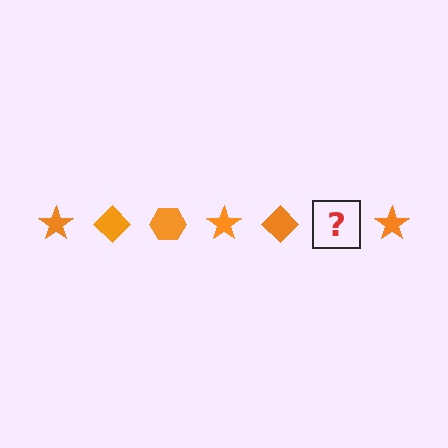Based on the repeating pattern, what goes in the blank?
The blank should be an orange hexagon.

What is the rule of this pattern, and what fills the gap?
The rule is that the pattern cycles through star, diamond, hexagon shapes in orange. The gap should be filled with an orange hexagon.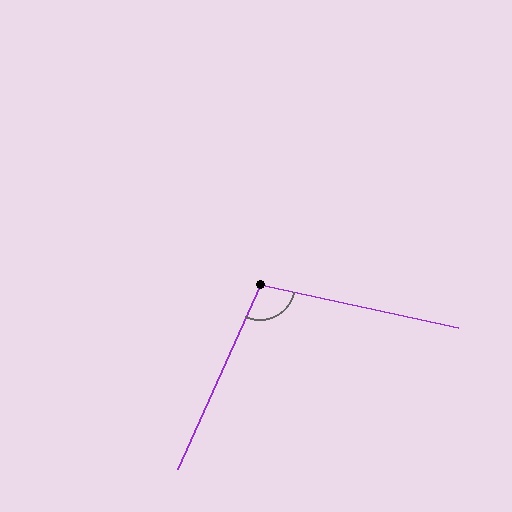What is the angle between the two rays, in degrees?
Approximately 102 degrees.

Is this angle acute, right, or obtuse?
It is obtuse.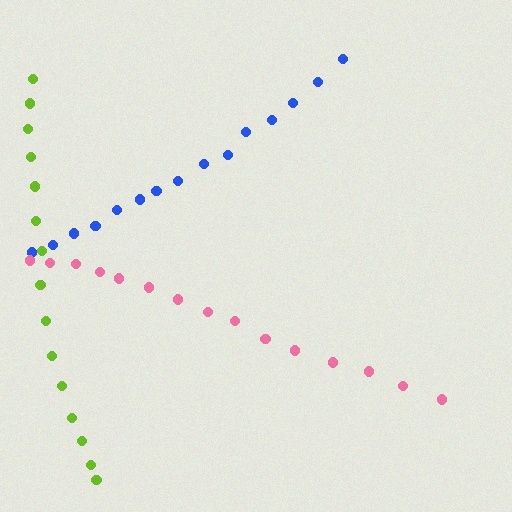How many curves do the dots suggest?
There are 3 distinct paths.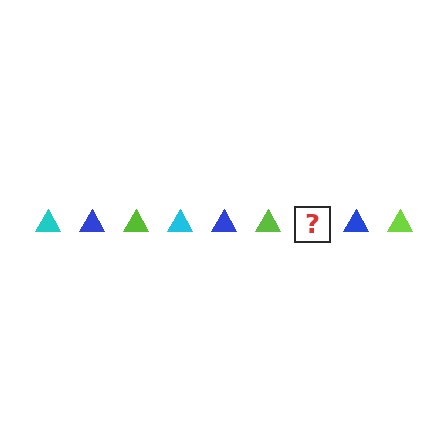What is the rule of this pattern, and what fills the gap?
The rule is that the pattern cycles through cyan, blue, lime triangles. The gap should be filled with a cyan triangle.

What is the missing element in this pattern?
The missing element is a cyan triangle.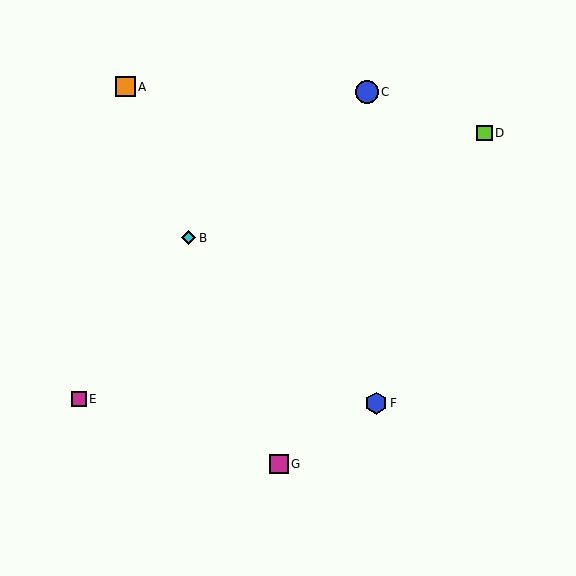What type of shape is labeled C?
Shape C is a blue circle.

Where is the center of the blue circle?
The center of the blue circle is at (367, 92).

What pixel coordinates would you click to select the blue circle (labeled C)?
Click at (367, 92) to select the blue circle C.